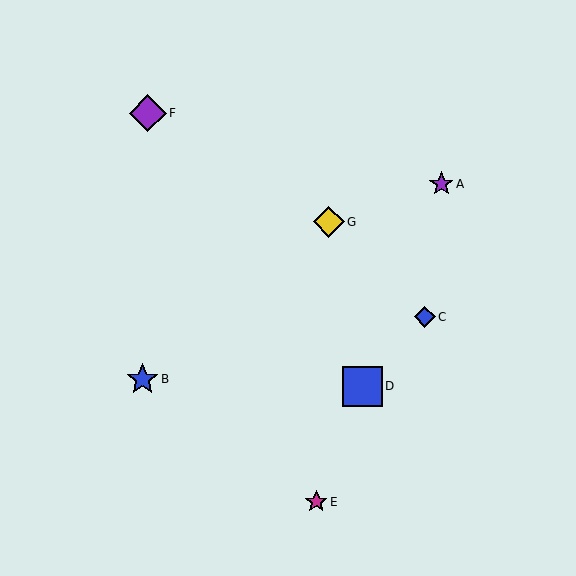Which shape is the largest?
The blue square (labeled D) is the largest.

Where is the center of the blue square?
The center of the blue square is at (362, 386).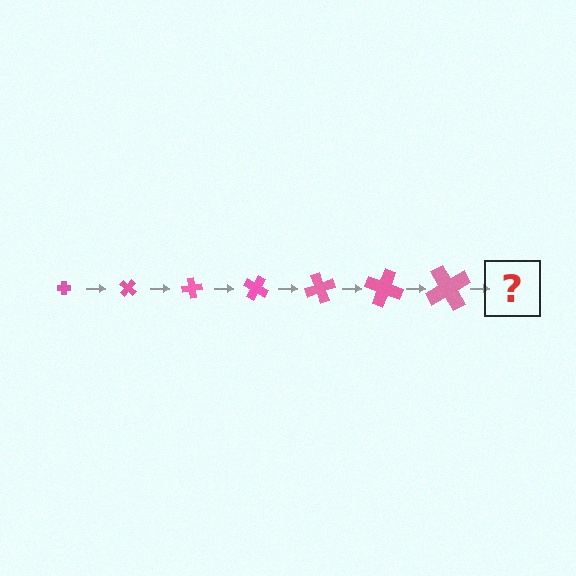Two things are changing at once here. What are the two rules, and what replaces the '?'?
The two rules are that the cross grows larger each step and it rotates 40 degrees each step. The '?' should be a cross, larger than the previous one and rotated 280 degrees from the start.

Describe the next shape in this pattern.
It should be a cross, larger than the previous one and rotated 280 degrees from the start.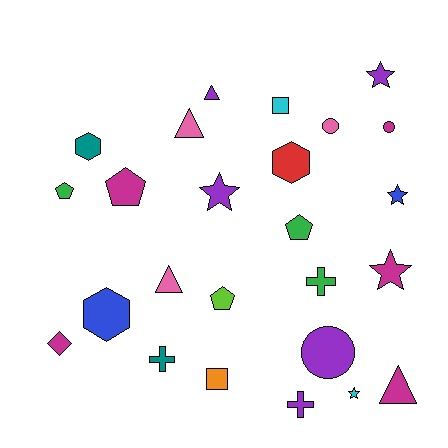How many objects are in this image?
There are 25 objects.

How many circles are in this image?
There are 3 circles.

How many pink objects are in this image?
There are 3 pink objects.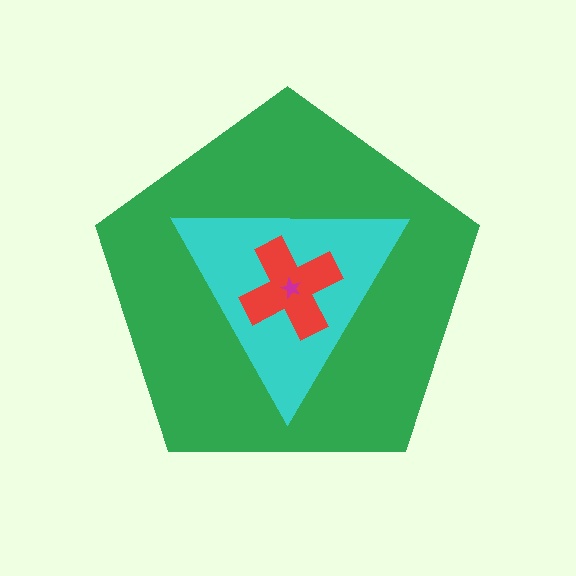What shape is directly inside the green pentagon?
The cyan triangle.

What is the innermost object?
The magenta star.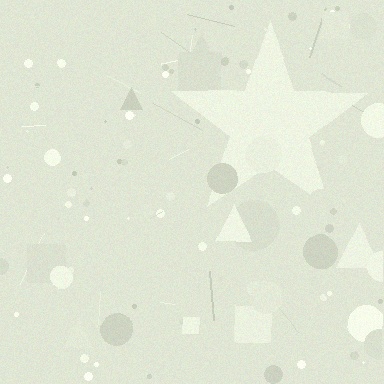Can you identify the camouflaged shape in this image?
The camouflaged shape is a star.